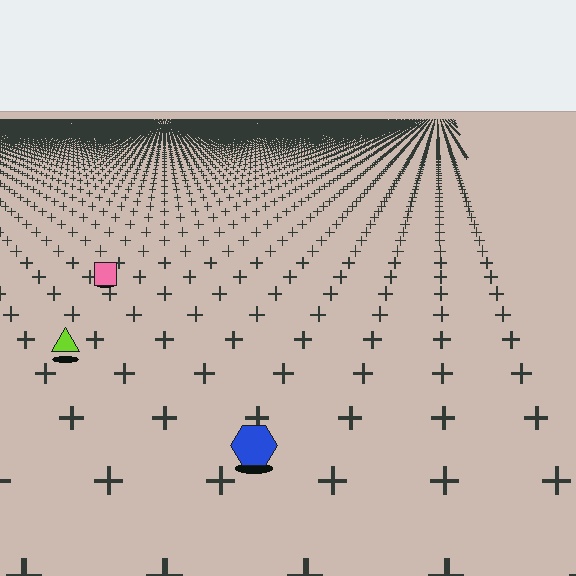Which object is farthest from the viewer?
The pink square is farthest from the viewer. It appears smaller and the ground texture around it is denser.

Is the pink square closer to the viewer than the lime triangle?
No. The lime triangle is closer — you can tell from the texture gradient: the ground texture is coarser near it.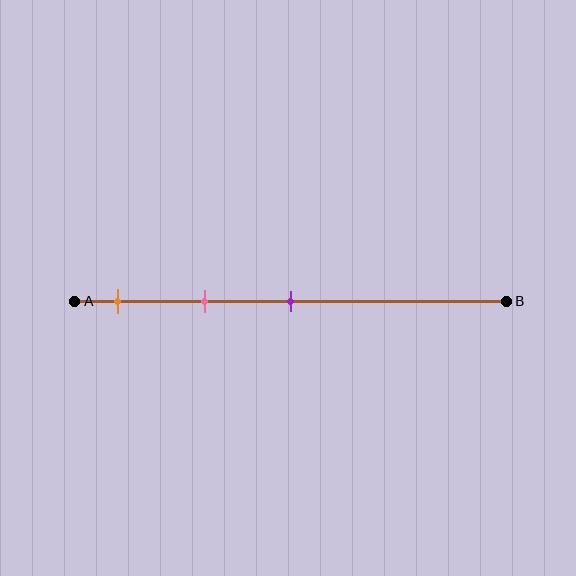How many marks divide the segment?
There are 3 marks dividing the segment.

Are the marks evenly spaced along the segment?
Yes, the marks are approximately evenly spaced.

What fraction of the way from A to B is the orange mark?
The orange mark is approximately 10% (0.1) of the way from A to B.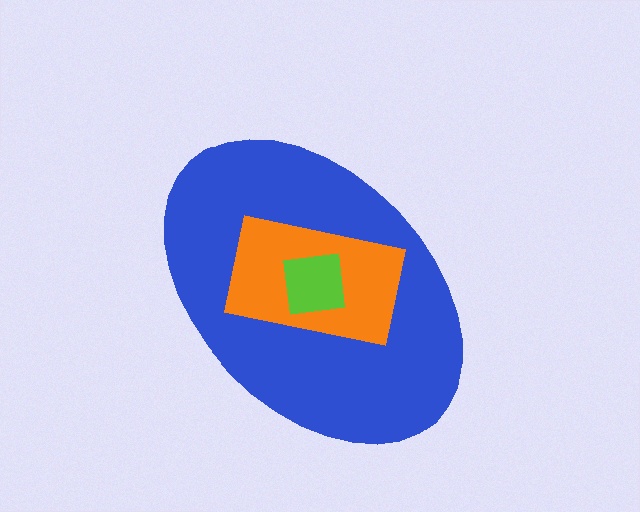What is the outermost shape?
The blue ellipse.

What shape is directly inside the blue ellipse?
The orange rectangle.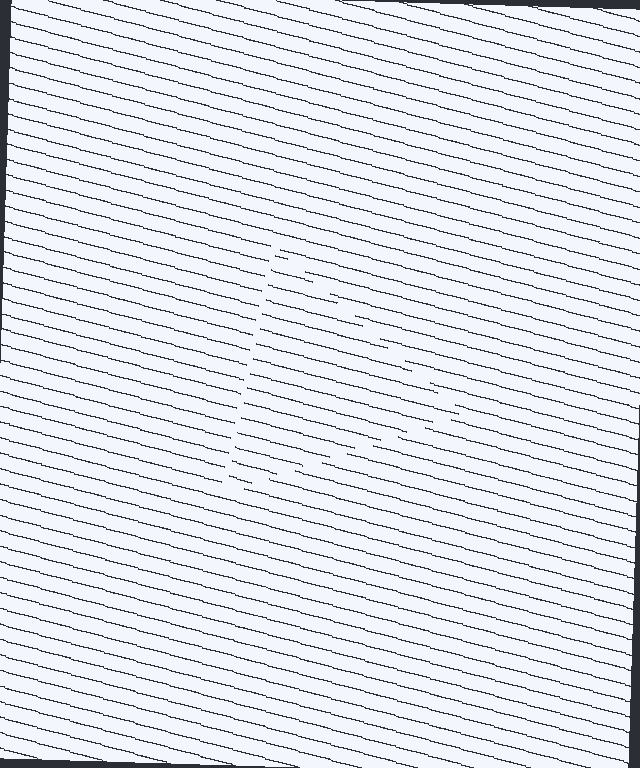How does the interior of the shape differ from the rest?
The interior of the shape contains the same grating, shifted by half a period — the contour is defined by the phase discontinuity where line-ends from the inner and outer gratings abut.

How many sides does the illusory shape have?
3 sides — the line-ends trace a triangle.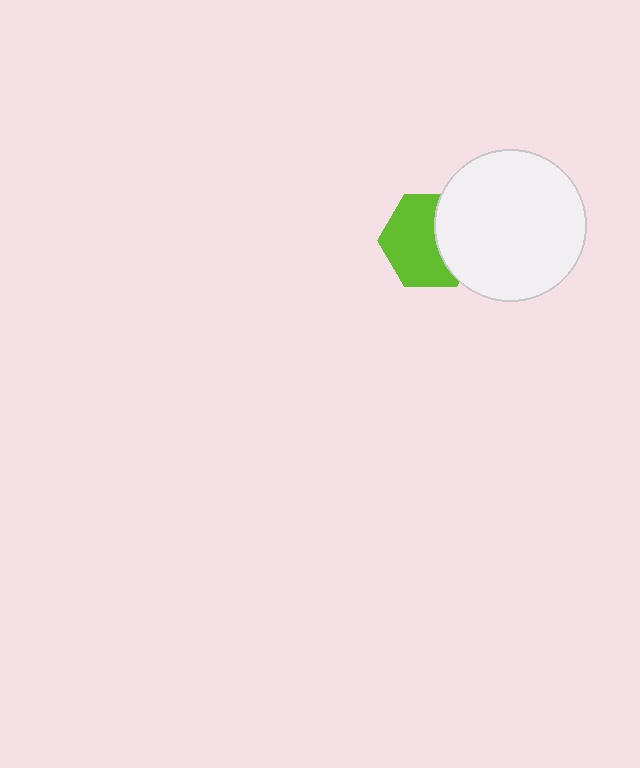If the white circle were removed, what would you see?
You would see the complete lime hexagon.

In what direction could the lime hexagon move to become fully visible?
The lime hexagon could move left. That would shift it out from behind the white circle entirely.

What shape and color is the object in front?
The object in front is a white circle.